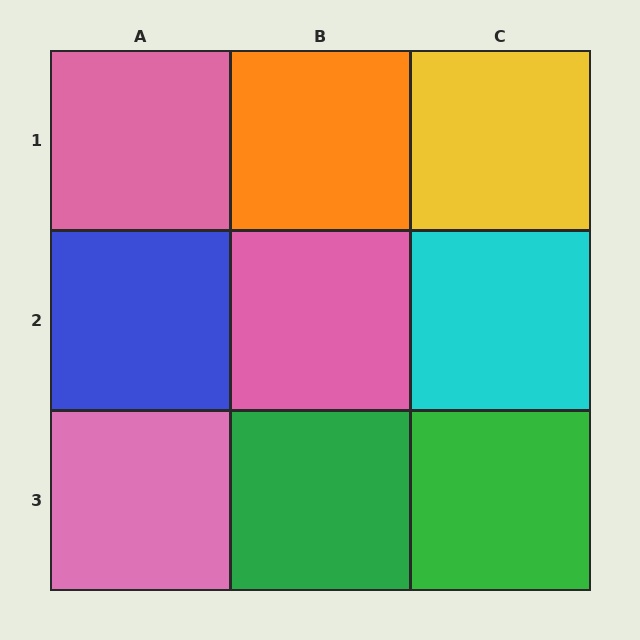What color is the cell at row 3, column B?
Green.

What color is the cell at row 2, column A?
Blue.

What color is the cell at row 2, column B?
Pink.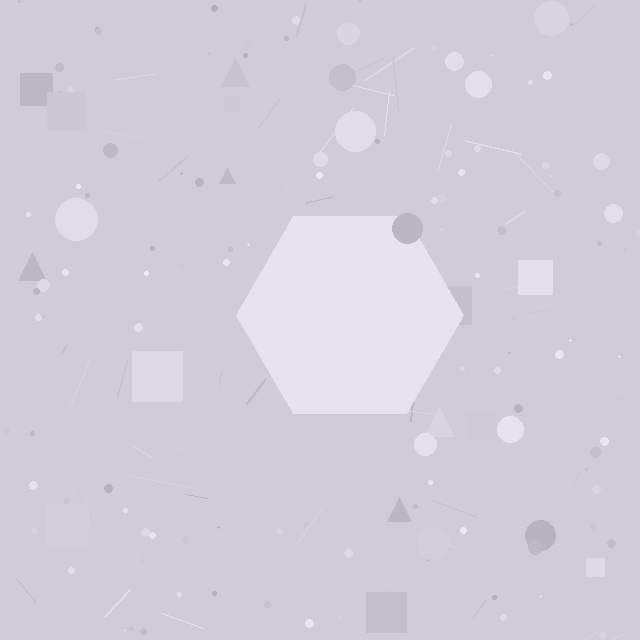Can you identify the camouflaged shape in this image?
The camouflaged shape is a hexagon.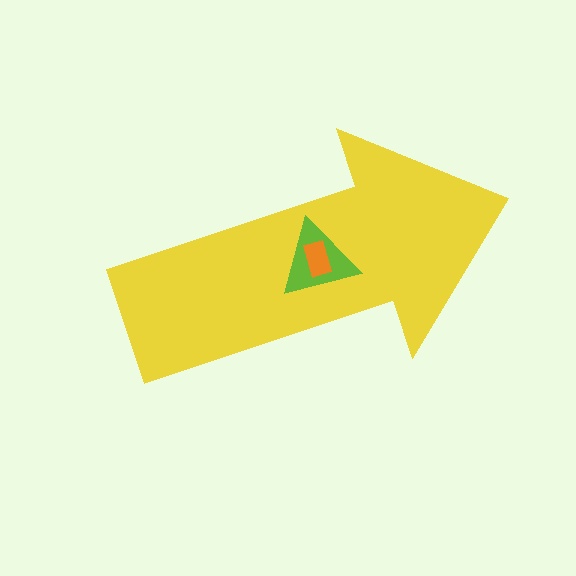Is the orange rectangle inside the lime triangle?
Yes.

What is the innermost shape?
The orange rectangle.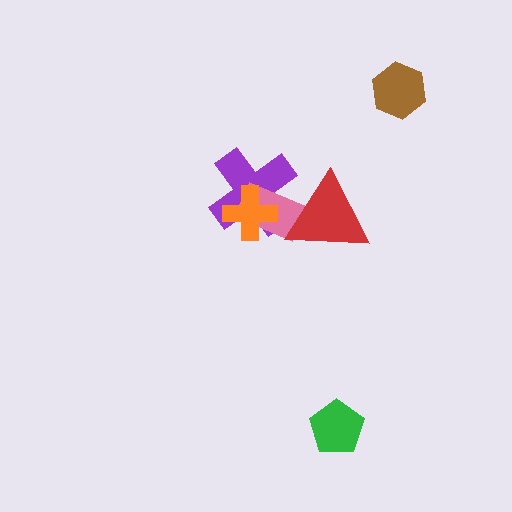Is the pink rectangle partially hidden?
Yes, it is partially covered by another shape.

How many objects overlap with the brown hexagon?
0 objects overlap with the brown hexagon.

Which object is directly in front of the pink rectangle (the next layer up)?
The orange cross is directly in front of the pink rectangle.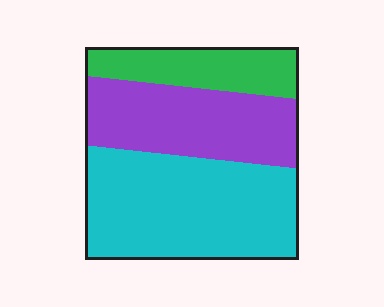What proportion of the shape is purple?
Purple takes up about one third (1/3) of the shape.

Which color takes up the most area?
Cyan, at roughly 50%.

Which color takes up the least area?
Green, at roughly 20%.